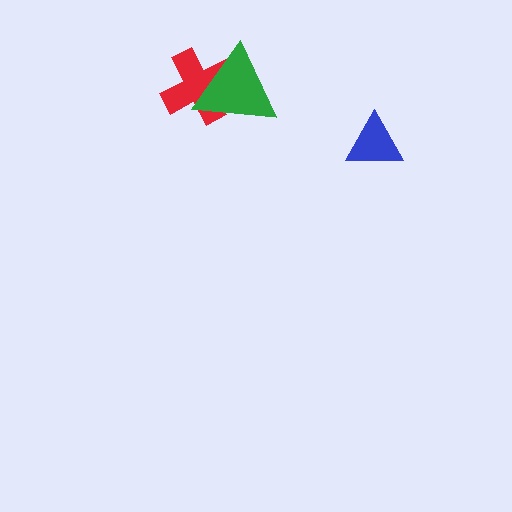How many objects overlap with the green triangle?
1 object overlaps with the green triangle.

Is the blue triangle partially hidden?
No, no other shape covers it.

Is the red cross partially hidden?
Yes, it is partially covered by another shape.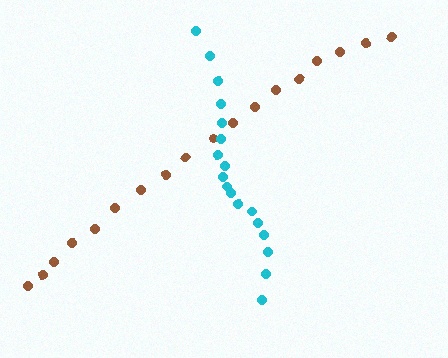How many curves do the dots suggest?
There are 2 distinct paths.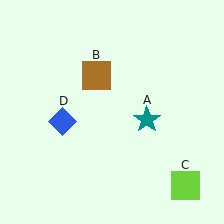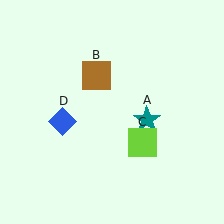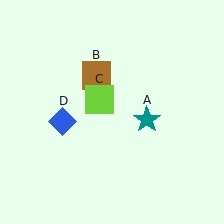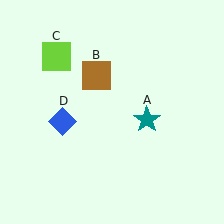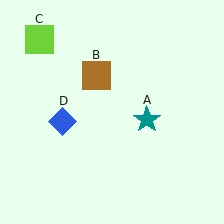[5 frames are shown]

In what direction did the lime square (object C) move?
The lime square (object C) moved up and to the left.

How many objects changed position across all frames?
1 object changed position: lime square (object C).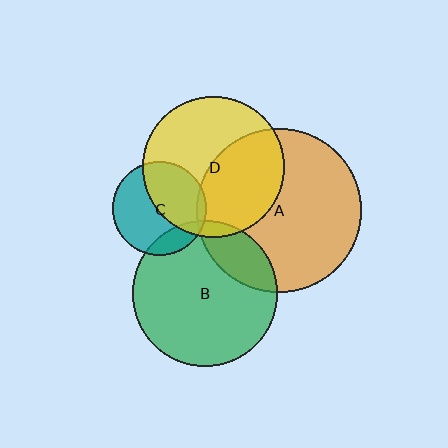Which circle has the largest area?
Circle A (orange).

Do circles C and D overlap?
Yes.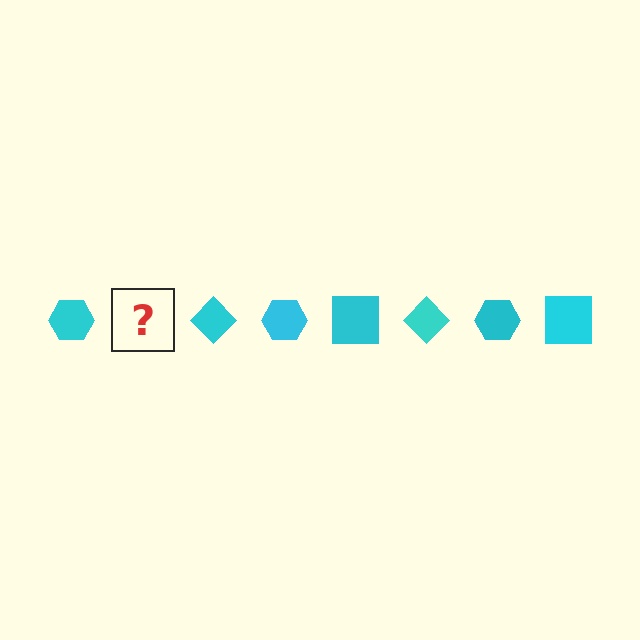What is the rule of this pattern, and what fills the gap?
The rule is that the pattern cycles through hexagon, square, diamond shapes in cyan. The gap should be filled with a cyan square.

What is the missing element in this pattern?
The missing element is a cyan square.